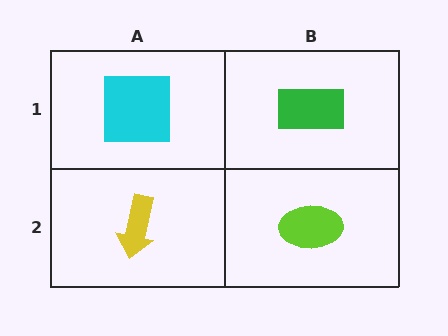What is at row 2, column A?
A yellow arrow.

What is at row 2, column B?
A lime ellipse.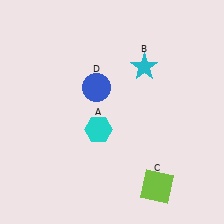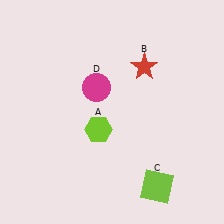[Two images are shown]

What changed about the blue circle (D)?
In Image 1, D is blue. In Image 2, it changed to magenta.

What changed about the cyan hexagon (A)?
In Image 1, A is cyan. In Image 2, it changed to lime.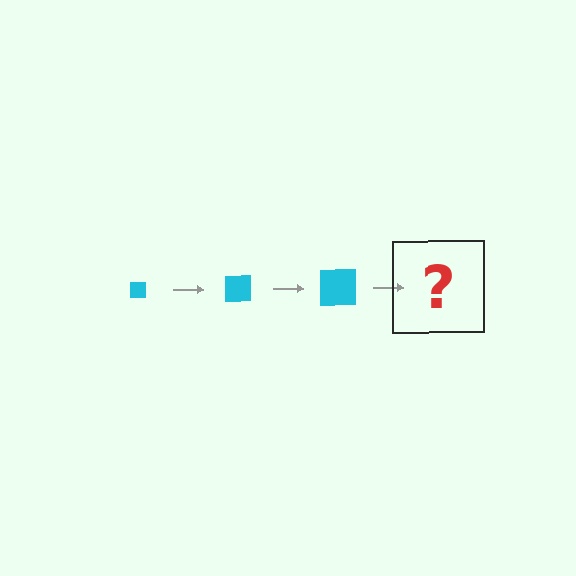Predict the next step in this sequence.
The next step is a cyan square, larger than the previous one.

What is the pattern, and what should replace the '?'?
The pattern is that the square gets progressively larger each step. The '?' should be a cyan square, larger than the previous one.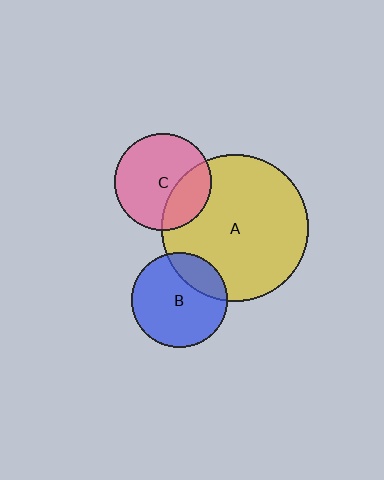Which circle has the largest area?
Circle A (yellow).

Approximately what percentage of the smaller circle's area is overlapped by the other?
Approximately 30%.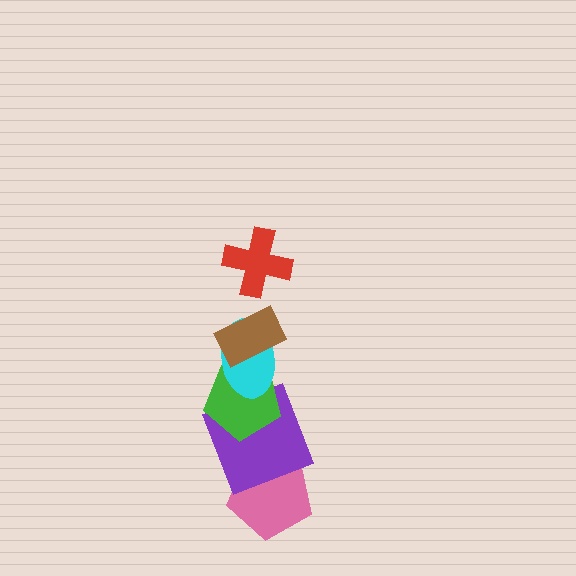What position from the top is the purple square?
The purple square is 5th from the top.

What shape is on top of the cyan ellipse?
The brown rectangle is on top of the cyan ellipse.